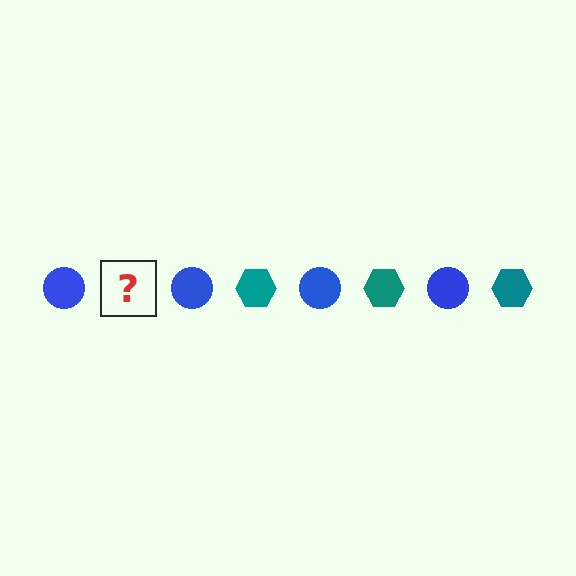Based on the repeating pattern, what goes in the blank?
The blank should be a teal hexagon.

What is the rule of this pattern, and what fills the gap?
The rule is that the pattern alternates between blue circle and teal hexagon. The gap should be filled with a teal hexagon.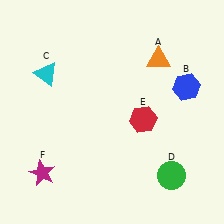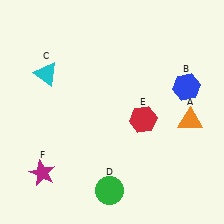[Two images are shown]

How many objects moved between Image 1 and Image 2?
2 objects moved between the two images.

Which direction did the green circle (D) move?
The green circle (D) moved left.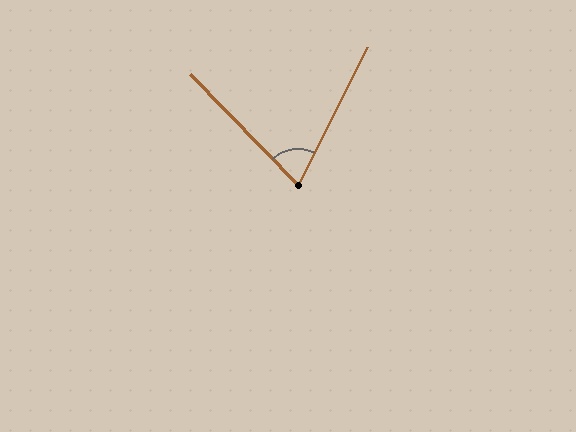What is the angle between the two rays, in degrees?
Approximately 70 degrees.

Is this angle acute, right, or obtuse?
It is acute.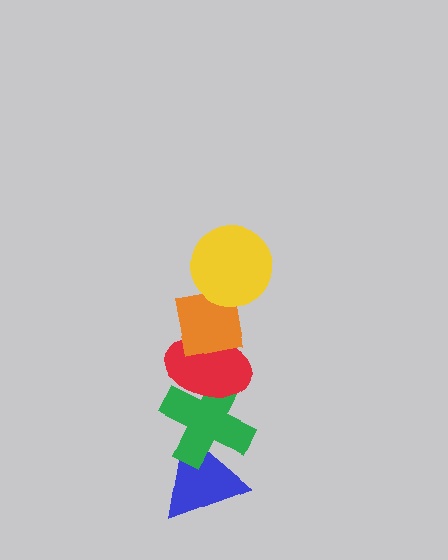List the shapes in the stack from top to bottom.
From top to bottom: the yellow circle, the orange square, the red ellipse, the green cross, the blue triangle.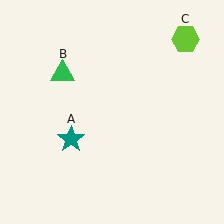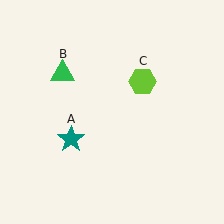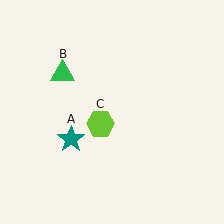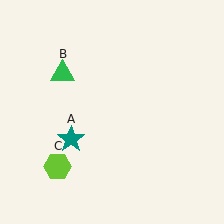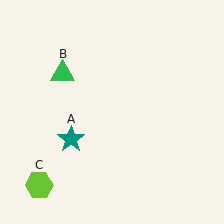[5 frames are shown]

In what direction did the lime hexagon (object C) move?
The lime hexagon (object C) moved down and to the left.